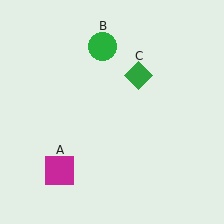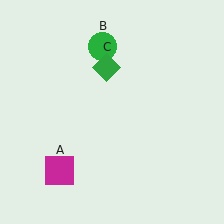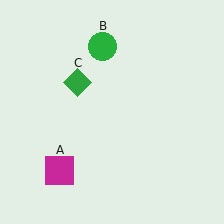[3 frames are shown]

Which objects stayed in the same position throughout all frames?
Magenta square (object A) and green circle (object B) remained stationary.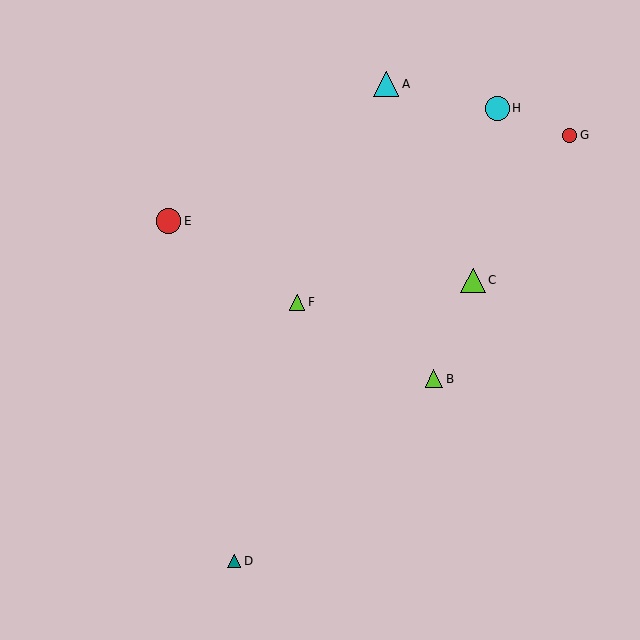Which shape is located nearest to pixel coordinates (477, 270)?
The lime triangle (labeled C) at (473, 280) is nearest to that location.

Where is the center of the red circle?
The center of the red circle is at (570, 135).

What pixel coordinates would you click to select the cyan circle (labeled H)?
Click at (497, 108) to select the cyan circle H.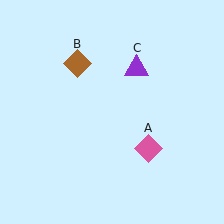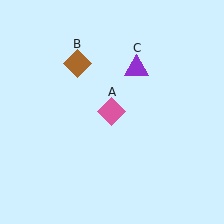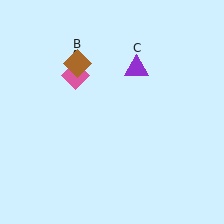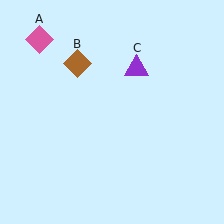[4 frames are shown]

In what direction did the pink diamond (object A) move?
The pink diamond (object A) moved up and to the left.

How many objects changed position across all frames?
1 object changed position: pink diamond (object A).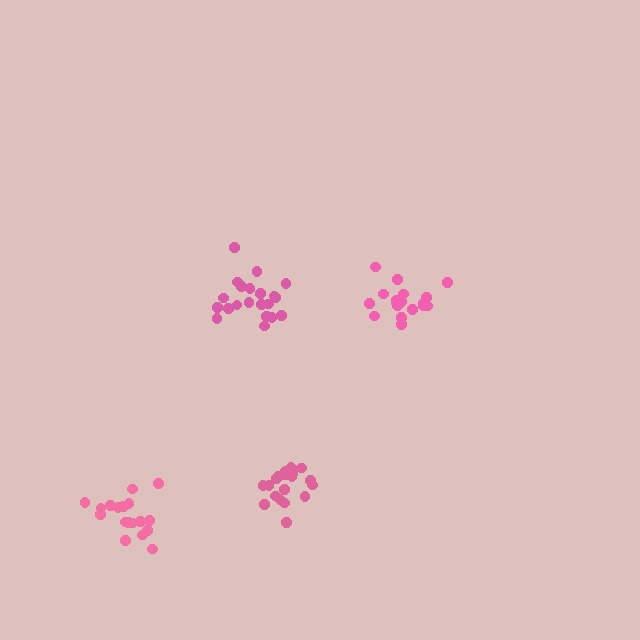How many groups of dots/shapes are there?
There are 4 groups.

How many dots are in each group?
Group 1: 21 dots, Group 2: 19 dots, Group 3: 18 dots, Group 4: 18 dots (76 total).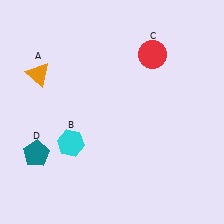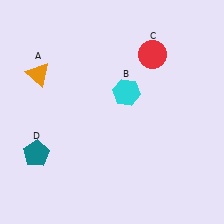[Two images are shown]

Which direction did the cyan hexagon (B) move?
The cyan hexagon (B) moved right.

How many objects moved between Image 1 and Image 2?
1 object moved between the two images.